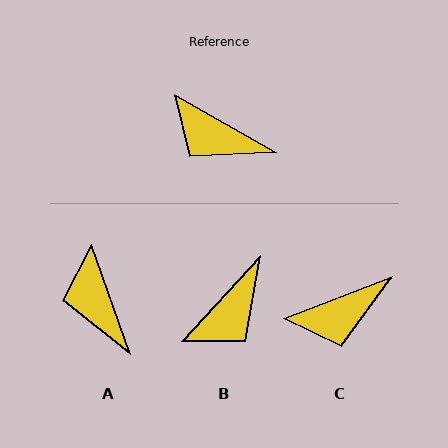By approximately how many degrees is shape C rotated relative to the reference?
Approximately 51 degrees counter-clockwise.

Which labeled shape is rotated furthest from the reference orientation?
B, about 77 degrees away.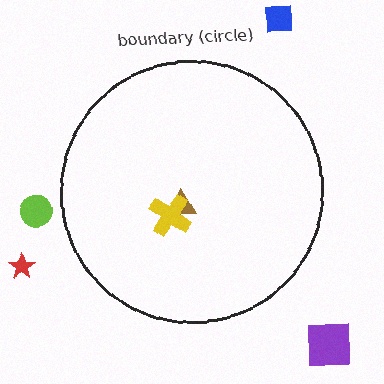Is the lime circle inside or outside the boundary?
Outside.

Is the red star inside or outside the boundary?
Outside.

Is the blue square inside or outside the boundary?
Outside.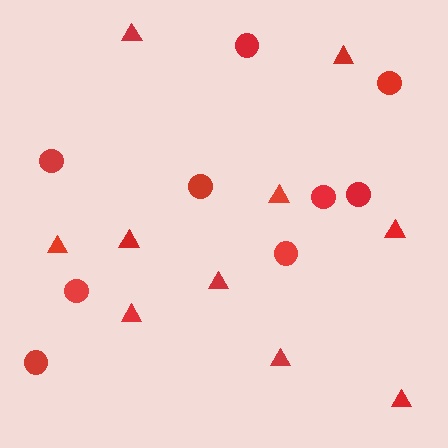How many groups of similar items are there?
There are 2 groups: one group of circles (9) and one group of triangles (10).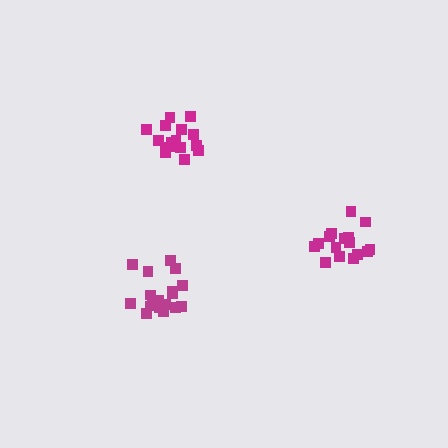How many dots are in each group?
Group 1: 17 dots, Group 2: 18 dots, Group 3: 16 dots (51 total).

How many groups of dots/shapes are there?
There are 3 groups.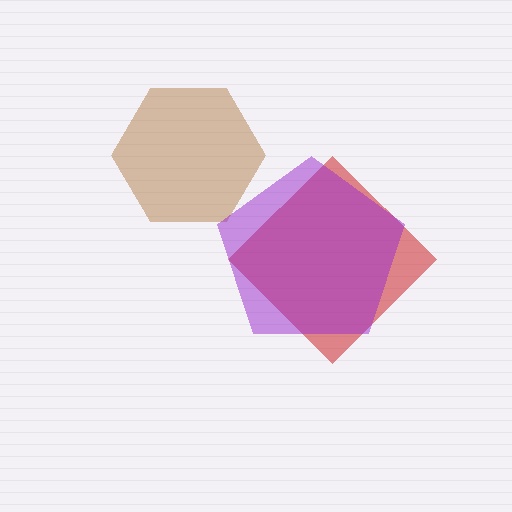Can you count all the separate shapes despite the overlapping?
Yes, there are 3 separate shapes.